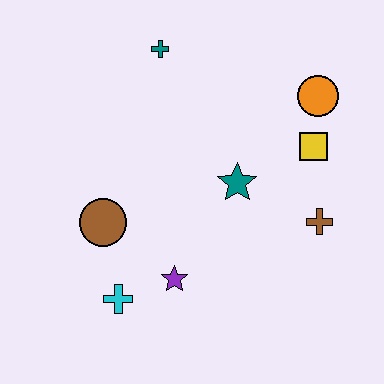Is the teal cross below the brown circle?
No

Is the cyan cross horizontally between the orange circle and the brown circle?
Yes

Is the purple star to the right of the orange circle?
No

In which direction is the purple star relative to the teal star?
The purple star is below the teal star.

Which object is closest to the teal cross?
The teal star is closest to the teal cross.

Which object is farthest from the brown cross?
The teal cross is farthest from the brown cross.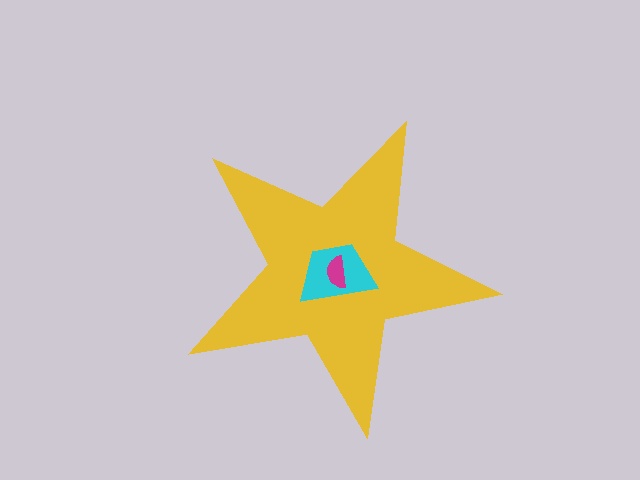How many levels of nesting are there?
3.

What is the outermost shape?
The yellow star.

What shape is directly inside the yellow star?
The cyan trapezoid.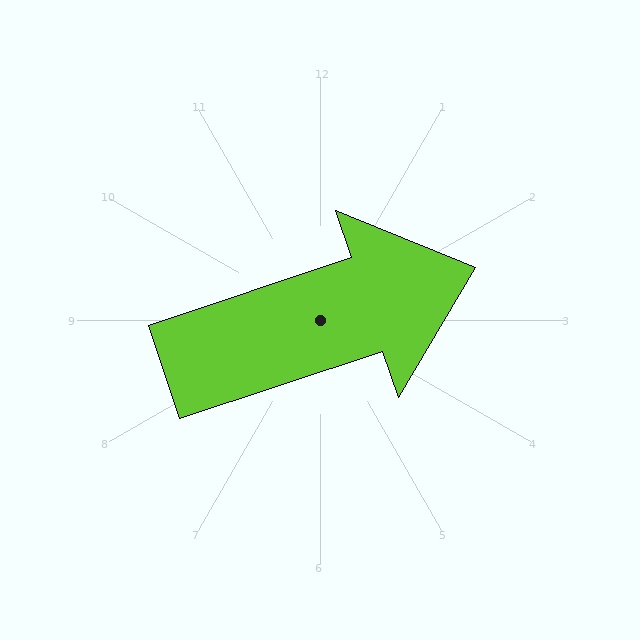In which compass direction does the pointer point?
East.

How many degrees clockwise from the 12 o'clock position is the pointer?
Approximately 71 degrees.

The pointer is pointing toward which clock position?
Roughly 2 o'clock.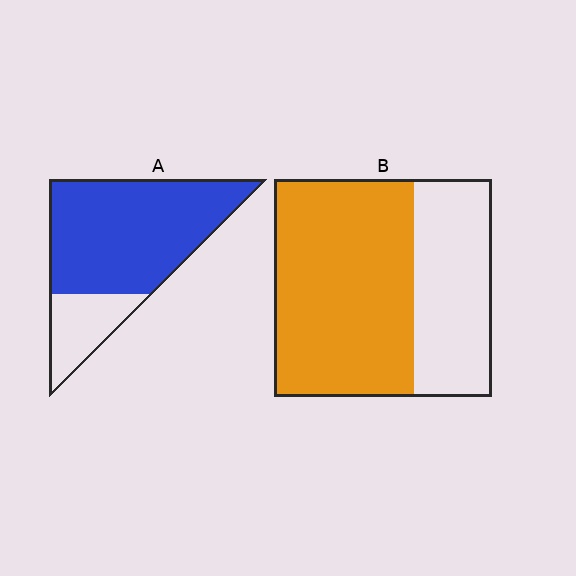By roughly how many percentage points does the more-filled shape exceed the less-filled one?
By roughly 15 percentage points (A over B).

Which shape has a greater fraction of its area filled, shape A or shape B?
Shape A.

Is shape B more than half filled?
Yes.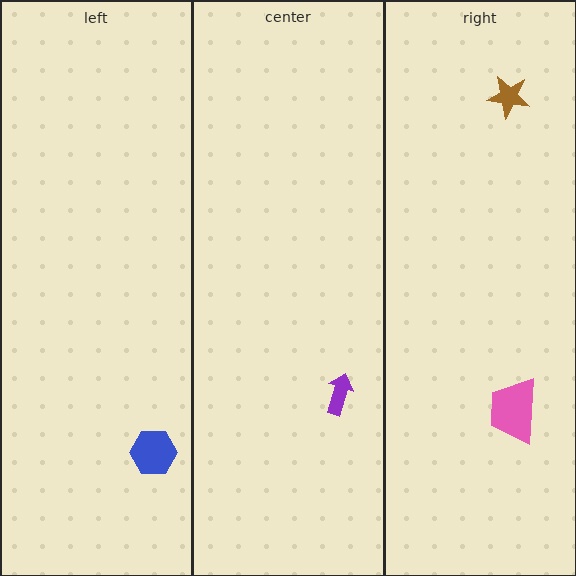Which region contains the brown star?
The right region.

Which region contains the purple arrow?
The center region.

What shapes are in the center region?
The purple arrow.